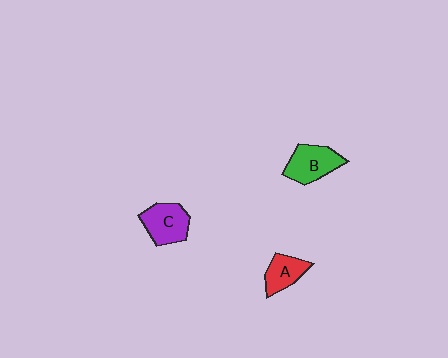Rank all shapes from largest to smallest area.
From largest to smallest: C (purple), B (green), A (red).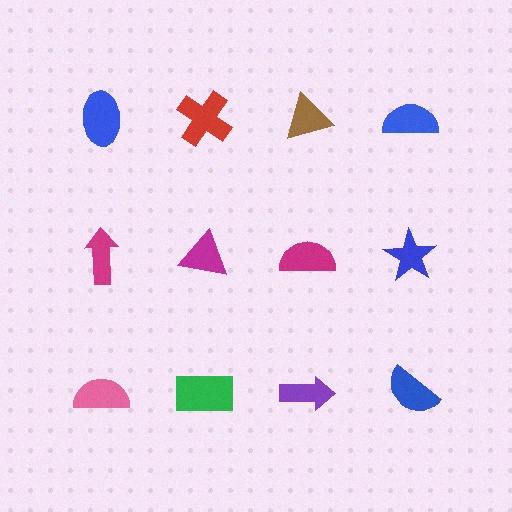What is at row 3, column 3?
A purple arrow.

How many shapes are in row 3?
4 shapes.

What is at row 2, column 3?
A magenta semicircle.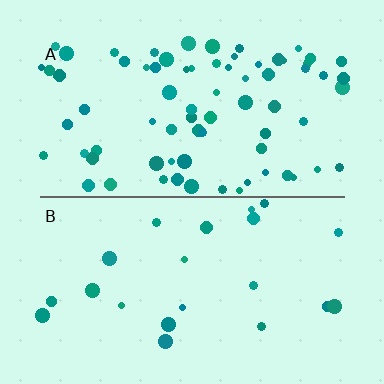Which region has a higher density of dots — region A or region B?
A (the top).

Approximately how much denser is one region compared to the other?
Approximately 3.3× — region A over region B.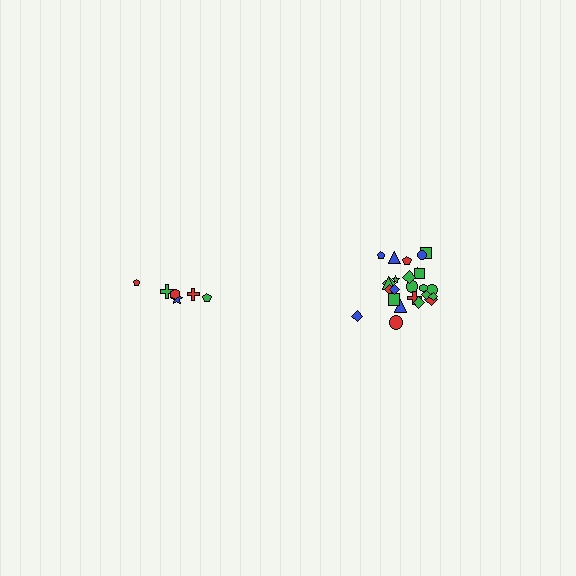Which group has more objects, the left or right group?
The right group.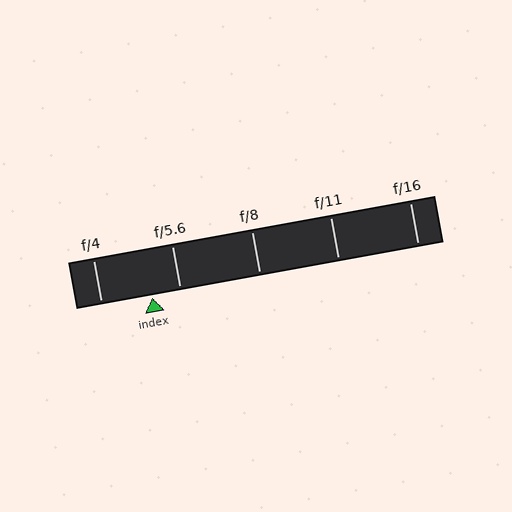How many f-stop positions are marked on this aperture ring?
There are 5 f-stop positions marked.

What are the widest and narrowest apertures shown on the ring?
The widest aperture shown is f/4 and the narrowest is f/16.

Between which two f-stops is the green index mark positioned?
The index mark is between f/4 and f/5.6.